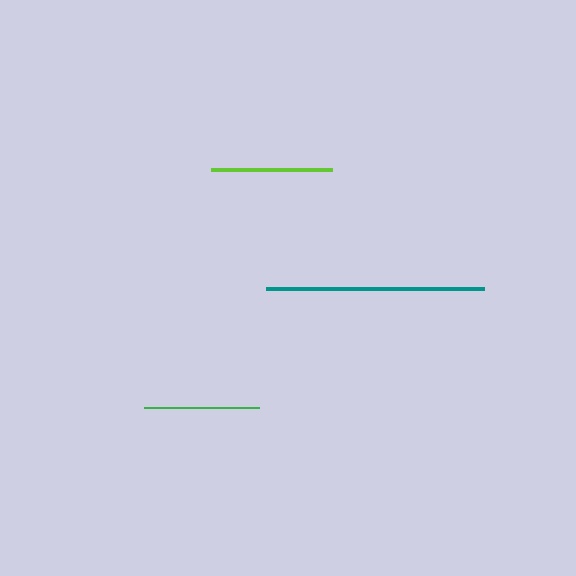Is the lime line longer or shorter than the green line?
The lime line is longer than the green line.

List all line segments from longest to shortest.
From longest to shortest: teal, lime, green.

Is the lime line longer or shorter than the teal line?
The teal line is longer than the lime line.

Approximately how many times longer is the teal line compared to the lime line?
The teal line is approximately 1.8 times the length of the lime line.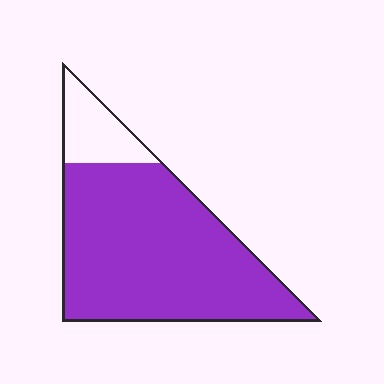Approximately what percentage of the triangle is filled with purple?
Approximately 85%.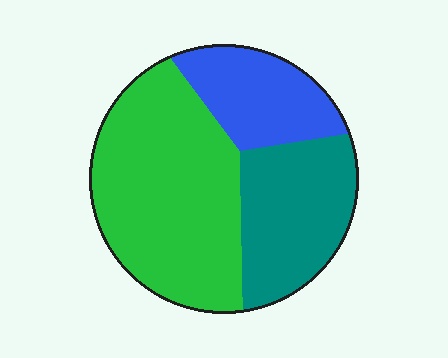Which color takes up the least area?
Blue, at roughly 20%.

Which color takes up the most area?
Green, at roughly 50%.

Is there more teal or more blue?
Teal.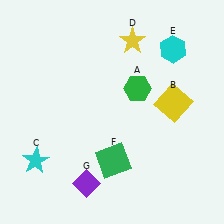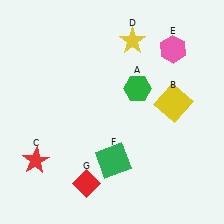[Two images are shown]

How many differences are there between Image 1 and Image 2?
There are 3 differences between the two images.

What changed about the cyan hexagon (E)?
In Image 1, E is cyan. In Image 2, it changed to pink.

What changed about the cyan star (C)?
In Image 1, C is cyan. In Image 2, it changed to red.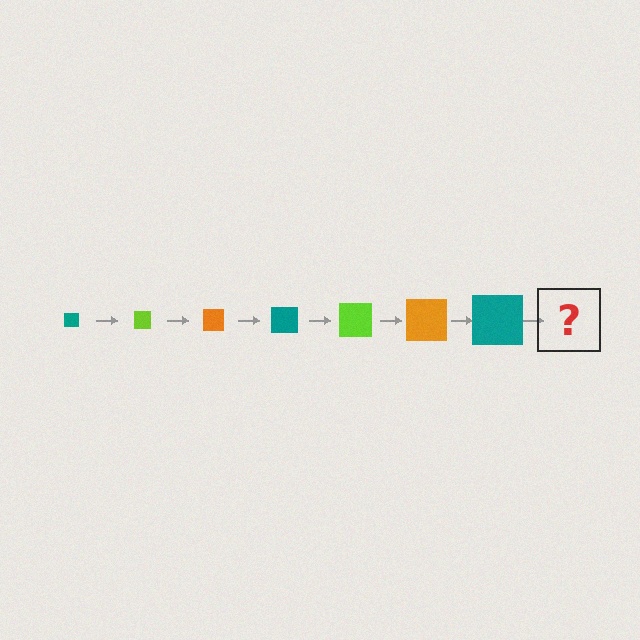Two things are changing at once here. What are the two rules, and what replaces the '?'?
The two rules are that the square grows larger each step and the color cycles through teal, lime, and orange. The '?' should be a lime square, larger than the previous one.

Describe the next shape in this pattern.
It should be a lime square, larger than the previous one.